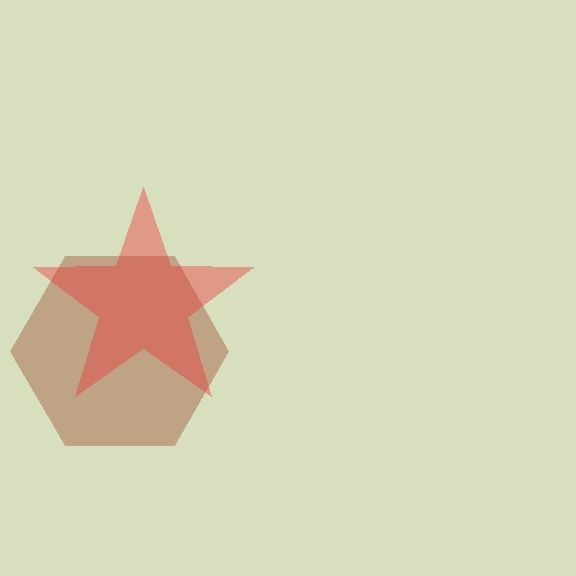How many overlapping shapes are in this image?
There are 2 overlapping shapes in the image.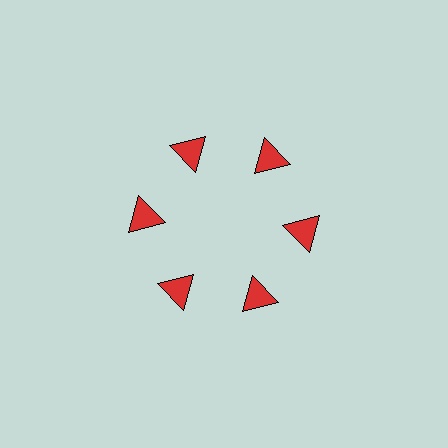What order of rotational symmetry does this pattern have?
This pattern has 6-fold rotational symmetry.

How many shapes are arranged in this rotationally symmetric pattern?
There are 6 shapes, arranged in 6 groups of 1.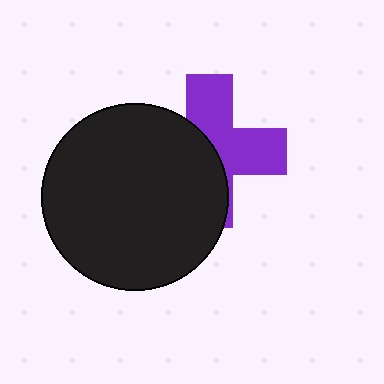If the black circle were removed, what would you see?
You would see the complete purple cross.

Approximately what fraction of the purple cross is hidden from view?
Roughly 50% of the purple cross is hidden behind the black circle.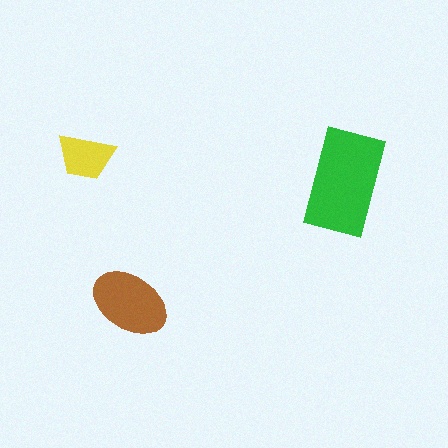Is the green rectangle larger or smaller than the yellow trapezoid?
Larger.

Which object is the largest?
The green rectangle.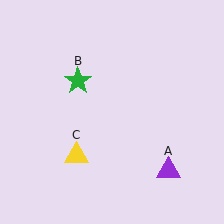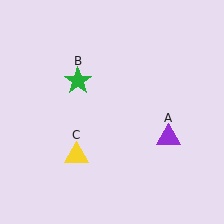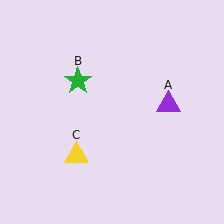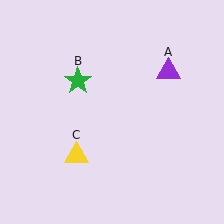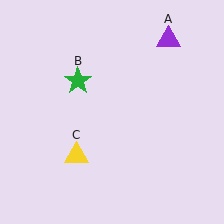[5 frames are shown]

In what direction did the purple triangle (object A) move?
The purple triangle (object A) moved up.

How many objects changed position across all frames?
1 object changed position: purple triangle (object A).